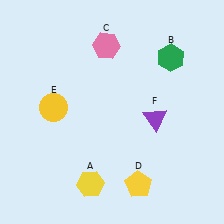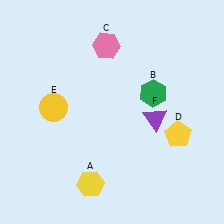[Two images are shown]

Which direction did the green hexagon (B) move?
The green hexagon (B) moved down.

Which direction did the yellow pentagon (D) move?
The yellow pentagon (D) moved up.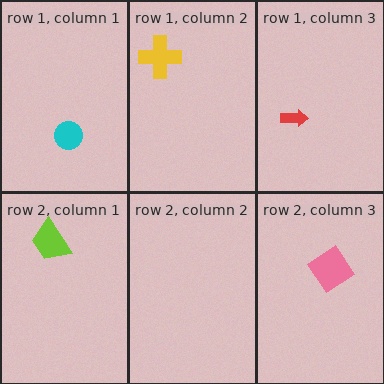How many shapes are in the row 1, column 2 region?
1.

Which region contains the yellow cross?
The row 1, column 2 region.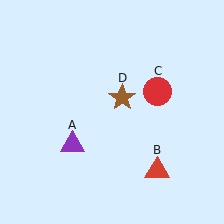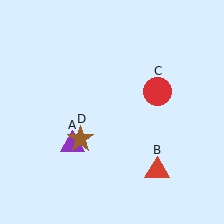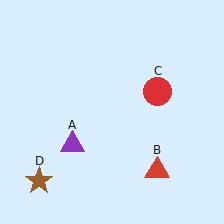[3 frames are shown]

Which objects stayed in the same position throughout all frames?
Purple triangle (object A) and red triangle (object B) and red circle (object C) remained stationary.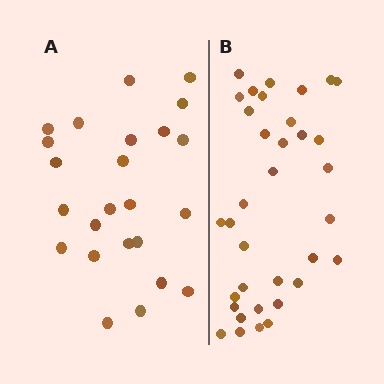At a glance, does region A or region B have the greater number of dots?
Region B (the right region) has more dots.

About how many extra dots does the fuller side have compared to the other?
Region B has roughly 12 or so more dots than region A.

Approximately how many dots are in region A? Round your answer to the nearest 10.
About 20 dots. (The exact count is 24, which rounds to 20.)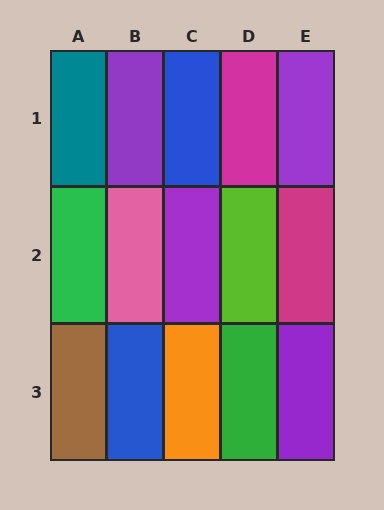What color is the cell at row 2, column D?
Lime.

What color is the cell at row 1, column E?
Purple.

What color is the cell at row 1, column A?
Teal.